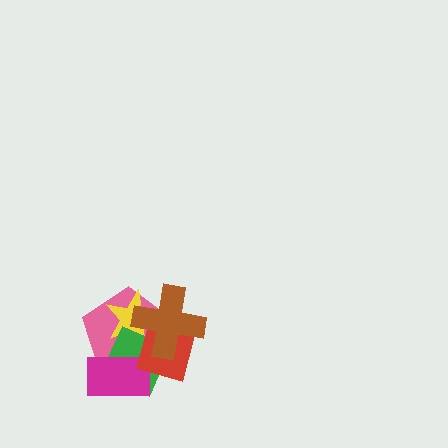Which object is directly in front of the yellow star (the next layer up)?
The green diamond is directly in front of the yellow star.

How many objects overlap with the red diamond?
5 objects overlap with the red diamond.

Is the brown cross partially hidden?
No, no other shape covers it.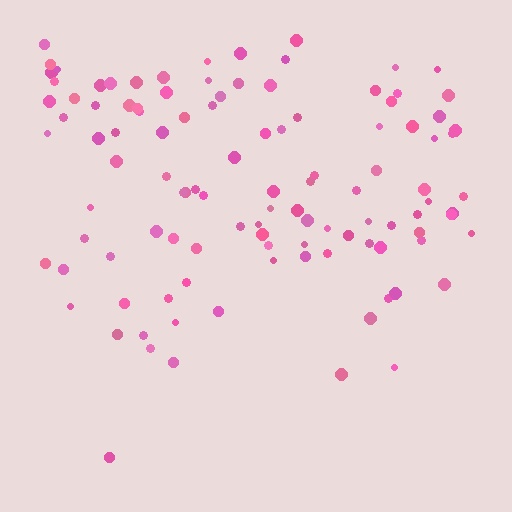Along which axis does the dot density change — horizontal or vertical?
Vertical.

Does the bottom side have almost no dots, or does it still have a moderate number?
Still a moderate number, just noticeably fewer than the top.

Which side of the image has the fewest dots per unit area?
The bottom.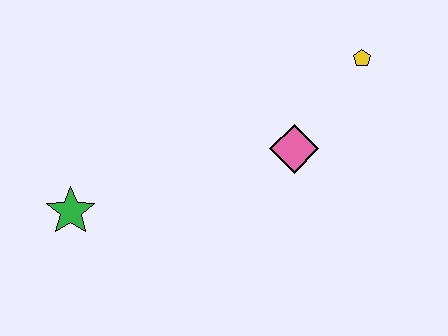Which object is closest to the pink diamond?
The yellow pentagon is closest to the pink diamond.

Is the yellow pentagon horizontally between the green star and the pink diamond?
No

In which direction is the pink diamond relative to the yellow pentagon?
The pink diamond is below the yellow pentagon.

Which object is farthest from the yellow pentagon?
The green star is farthest from the yellow pentagon.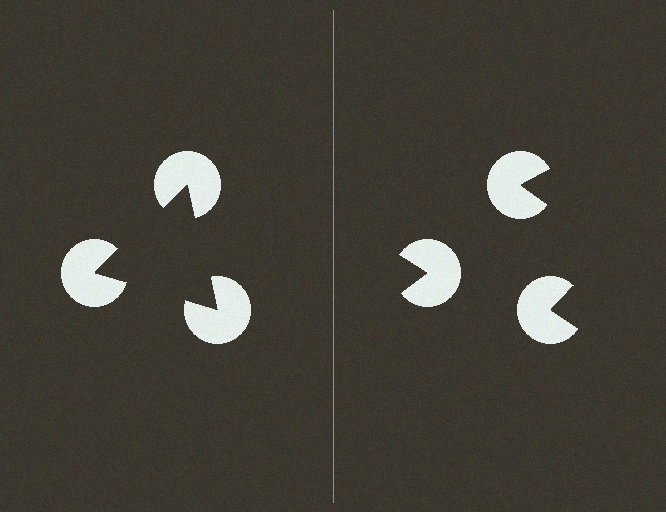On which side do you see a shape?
An illusory triangle appears on the left side. On the right side the wedge cuts are rotated, so no coherent shape forms.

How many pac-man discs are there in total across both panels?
6 — 3 on each side.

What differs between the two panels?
The pac-man discs are positioned identically on both sides; only the wedge orientations differ. On the left they align to a triangle; on the right they are misaligned.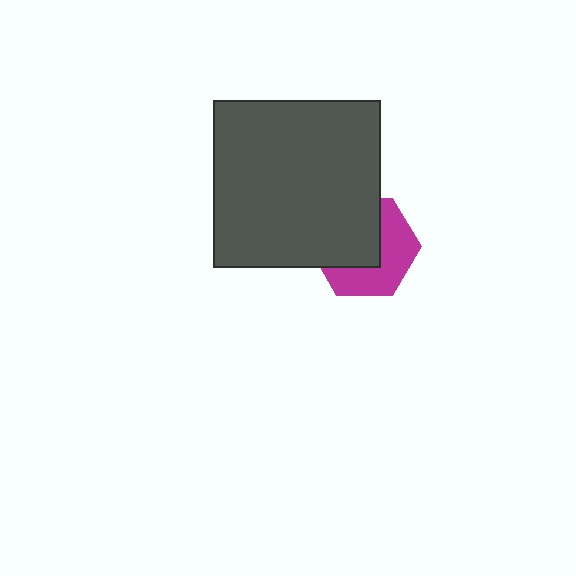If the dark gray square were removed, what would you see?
You would see the complete magenta hexagon.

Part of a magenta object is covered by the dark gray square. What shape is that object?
It is a hexagon.